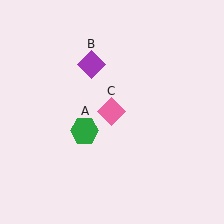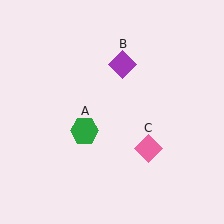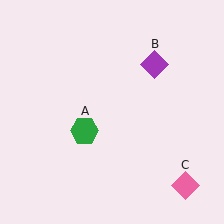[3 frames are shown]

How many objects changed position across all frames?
2 objects changed position: purple diamond (object B), pink diamond (object C).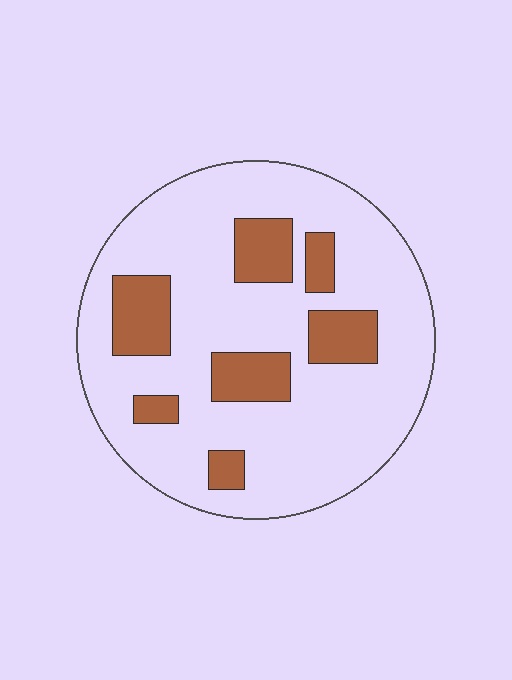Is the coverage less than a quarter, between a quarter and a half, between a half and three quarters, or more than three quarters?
Less than a quarter.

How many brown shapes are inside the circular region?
7.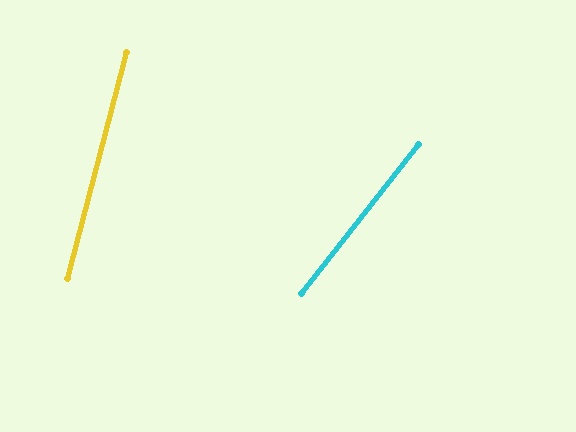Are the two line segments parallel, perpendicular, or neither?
Neither parallel nor perpendicular — they differ by about 23°.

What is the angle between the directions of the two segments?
Approximately 23 degrees.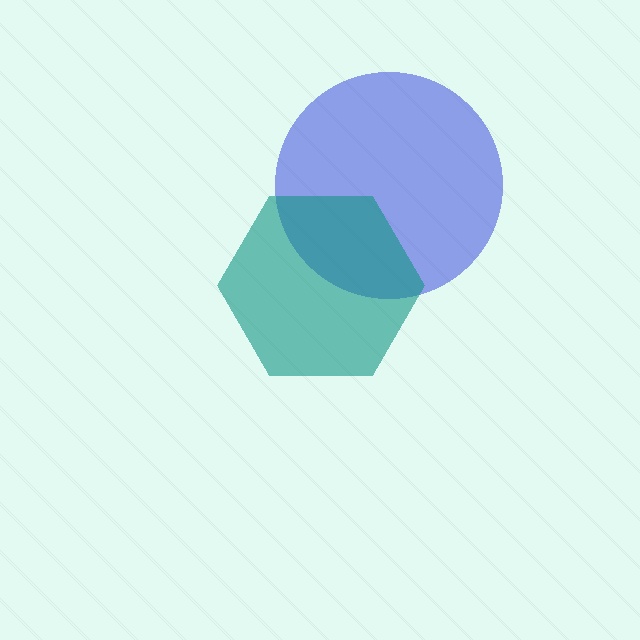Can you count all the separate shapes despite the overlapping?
Yes, there are 2 separate shapes.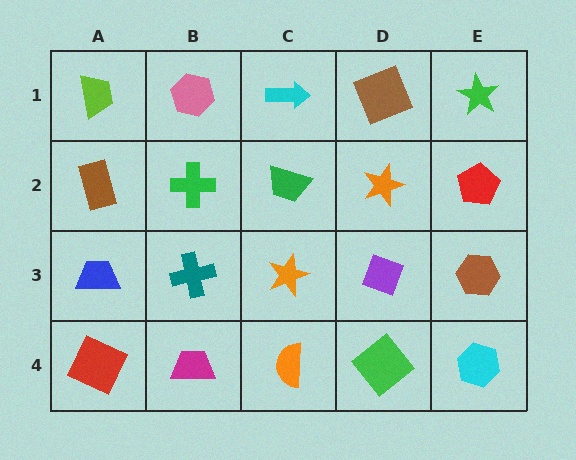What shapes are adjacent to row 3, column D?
An orange star (row 2, column D), a green diamond (row 4, column D), an orange star (row 3, column C), a brown hexagon (row 3, column E).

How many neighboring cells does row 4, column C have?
3.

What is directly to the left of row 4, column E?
A green diamond.